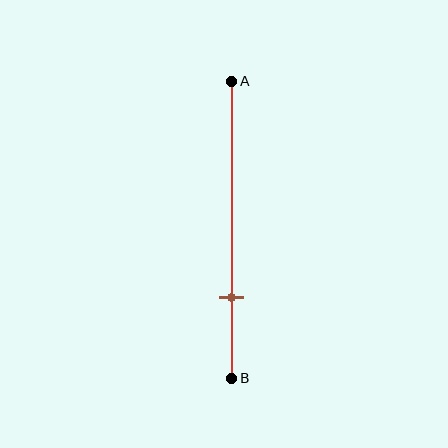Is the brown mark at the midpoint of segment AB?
No, the mark is at about 75% from A, not at the 50% midpoint.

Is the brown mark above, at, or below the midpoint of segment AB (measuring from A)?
The brown mark is below the midpoint of segment AB.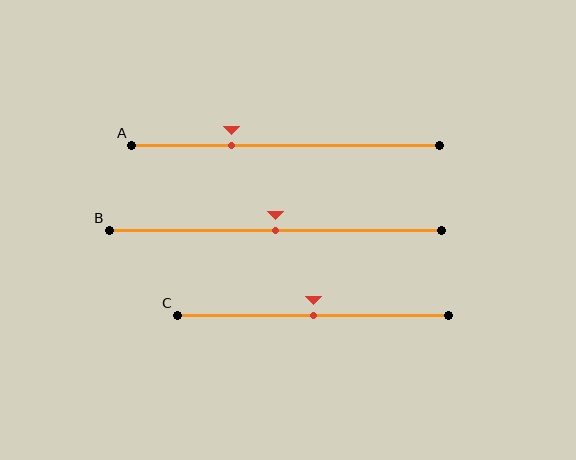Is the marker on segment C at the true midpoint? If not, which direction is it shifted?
Yes, the marker on segment C is at the true midpoint.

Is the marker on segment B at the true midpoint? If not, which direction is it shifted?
Yes, the marker on segment B is at the true midpoint.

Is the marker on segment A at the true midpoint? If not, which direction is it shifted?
No, the marker on segment A is shifted to the left by about 18% of the segment length.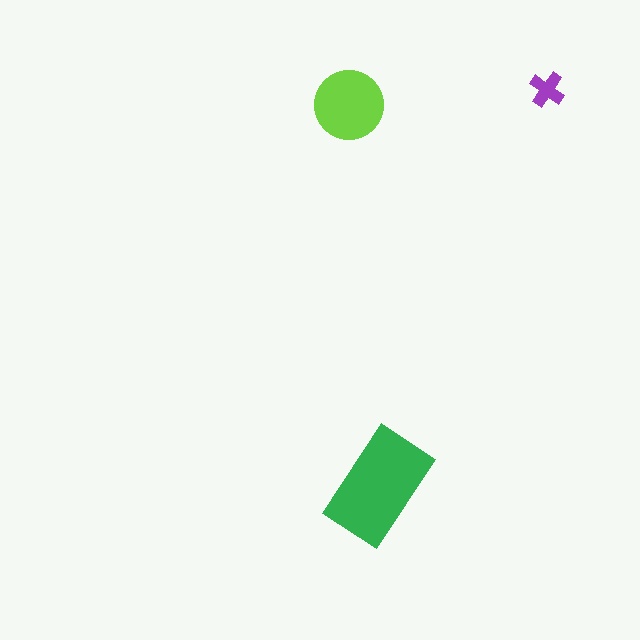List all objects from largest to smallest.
The green rectangle, the lime circle, the purple cross.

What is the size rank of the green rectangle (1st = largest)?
1st.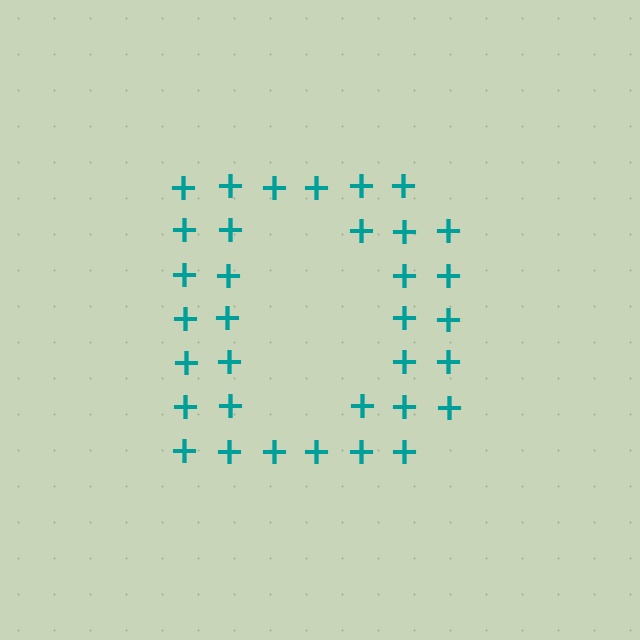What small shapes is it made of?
It is made of small plus signs.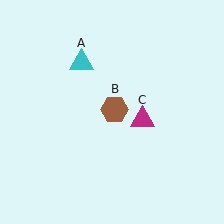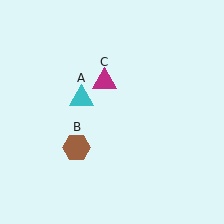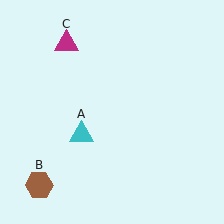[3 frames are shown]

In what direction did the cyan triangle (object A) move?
The cyan triangle (object A) moved down.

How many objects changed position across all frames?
3 objects changed position: cyan triangle (object A), brown hexagon (object B), magenta triangle (object C).